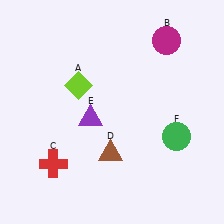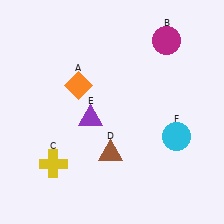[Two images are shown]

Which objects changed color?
A changed from lime to orange. C changed from red to yellow. F changed from green to cyan.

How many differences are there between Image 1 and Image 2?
There are 3 differences between the two images.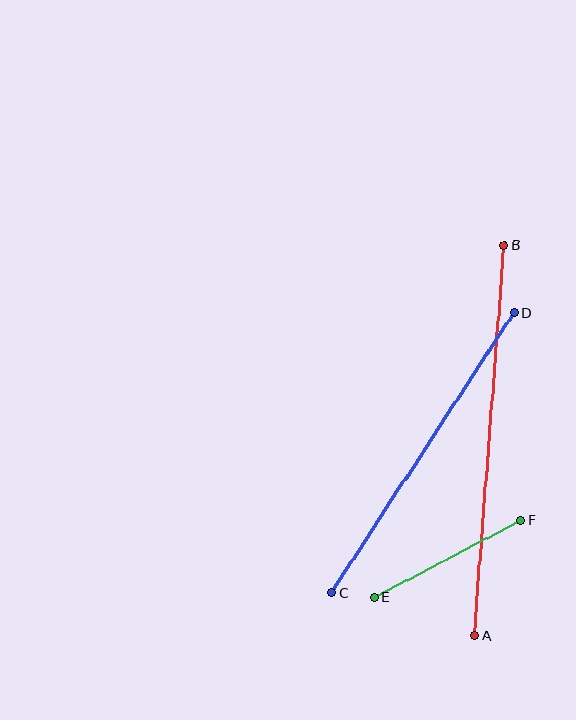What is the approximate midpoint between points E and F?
The midpoint is at approximately (447, 559) pixels.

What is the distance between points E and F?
The distance is approximately 165 pixels.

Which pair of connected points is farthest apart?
Points A and B are farthest apart.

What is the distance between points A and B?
The distance is approximately 392 pixels.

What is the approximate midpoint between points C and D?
The midpoint is at approximately (423, 452) pixels.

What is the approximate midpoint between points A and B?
The midpoint is at approximately (489, 440) pixels.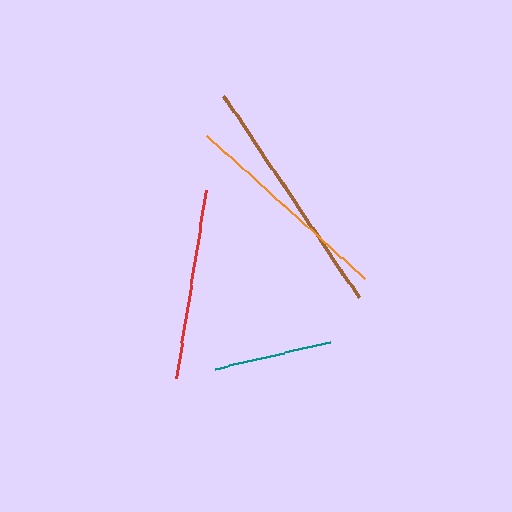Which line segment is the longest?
The brown line is the longest at approximately 243 pixels.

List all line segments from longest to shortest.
From longest to shortest: brown, orange, red, teal.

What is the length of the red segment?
The red segment is approximately 191 pixels long.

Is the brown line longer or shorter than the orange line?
The brown line is longer than the orange line.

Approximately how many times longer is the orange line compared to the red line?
The orange line is approximately 1.1 times the length of the red line.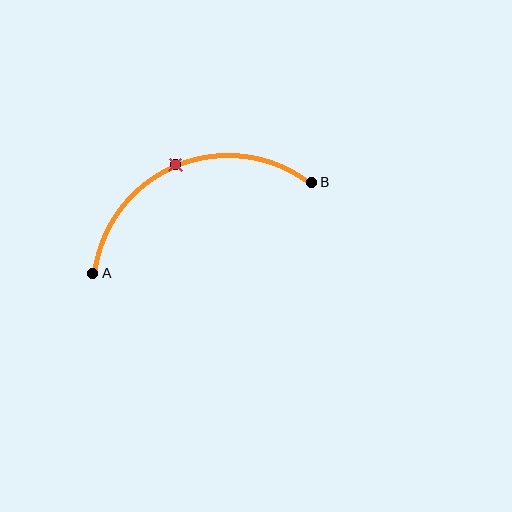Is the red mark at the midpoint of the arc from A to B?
Yes. The red mark lies on the arc at equal arc-length from both A and B — it is the arc midpoint.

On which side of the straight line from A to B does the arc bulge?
The arc bulges above the straight line connecting A and B.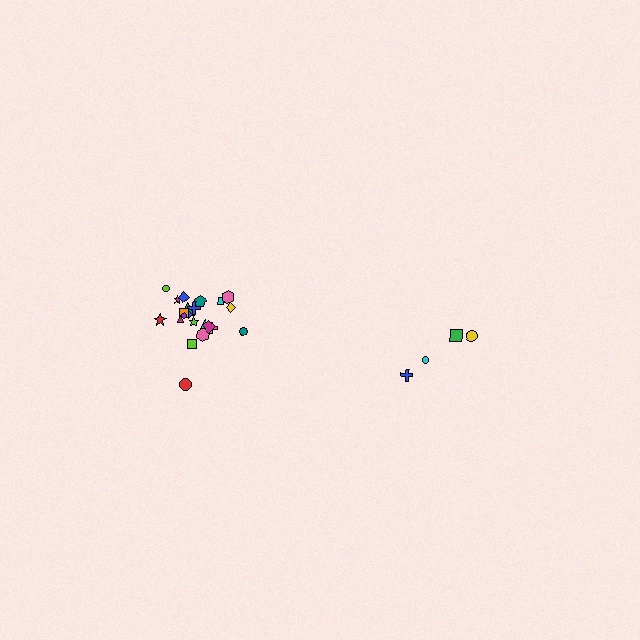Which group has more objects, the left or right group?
The left group.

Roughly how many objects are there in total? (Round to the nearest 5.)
Roughly 25 objects in total.